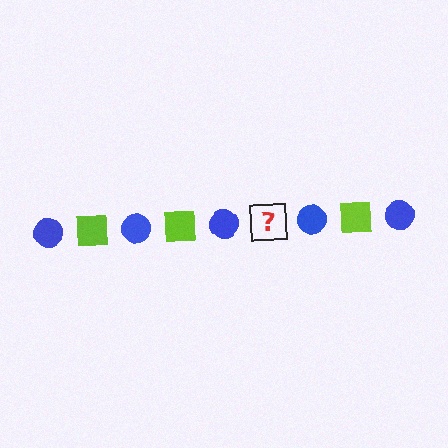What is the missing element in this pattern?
The missing element is a lime square.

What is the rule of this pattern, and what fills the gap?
The rule is that the pattern alternates between blue circle and lime square. The gap should be filled with a lime square.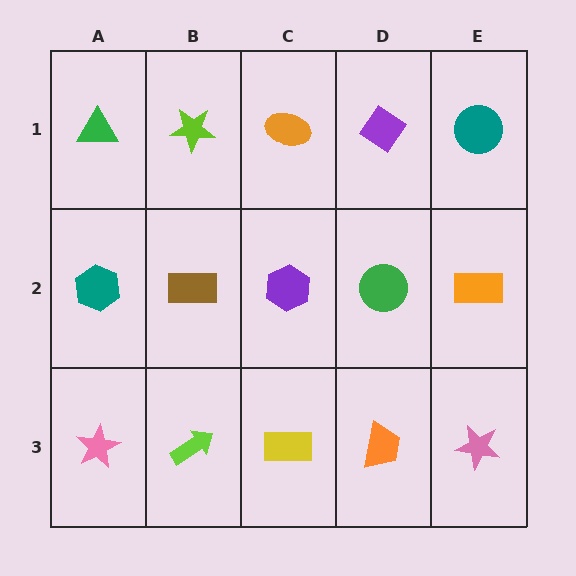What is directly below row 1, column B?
A brown rectangle.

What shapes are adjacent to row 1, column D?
A green circle (row 2, column D), an orange ellipse (row 1, column C), a teal circle (row 1, column E).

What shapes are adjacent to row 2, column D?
A purple diamond (row 1, column D), an orange trapezoid (row 3, column D), a purple hexagon (row 2, column C), an orange rectangle (row 2, column E).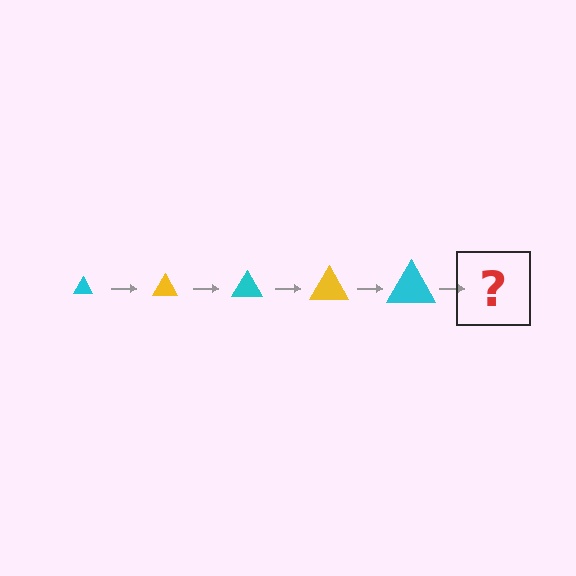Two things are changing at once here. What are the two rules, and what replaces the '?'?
The two rules are that the triangle grows larger each step and the color cycles through cyan and yellow. The '?' should be a yellow triangle, larger than the previous one.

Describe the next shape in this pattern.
It should be a yellow triangle, larger than the previous one.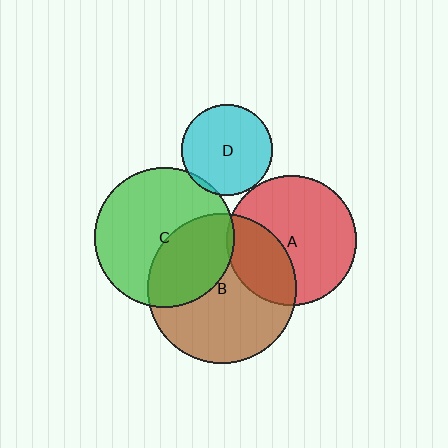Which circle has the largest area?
Circle B (brown).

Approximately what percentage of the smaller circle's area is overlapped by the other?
Approximately 40%.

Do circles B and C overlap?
Yes.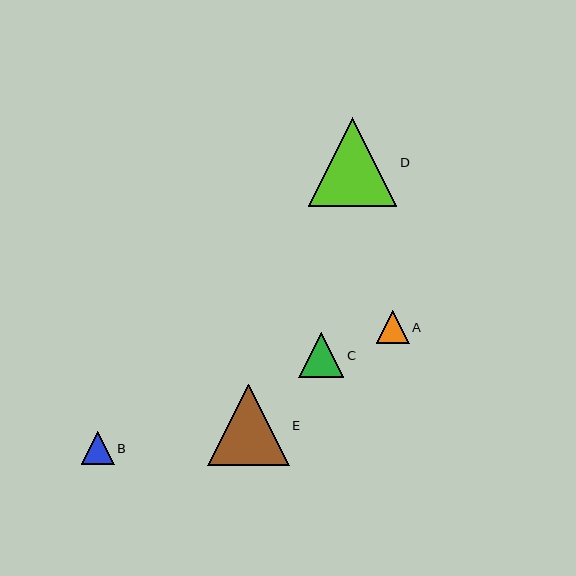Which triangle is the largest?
Triangle D is the largest with a size of approximately 89 pixels.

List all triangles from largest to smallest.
From largest to smallest: D, E, C, B, A.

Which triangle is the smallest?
Triangle A is the smallest with a size of approximately 33 pixels.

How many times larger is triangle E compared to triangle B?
Triangle E is approximately 2.5 times the size of triangle B.